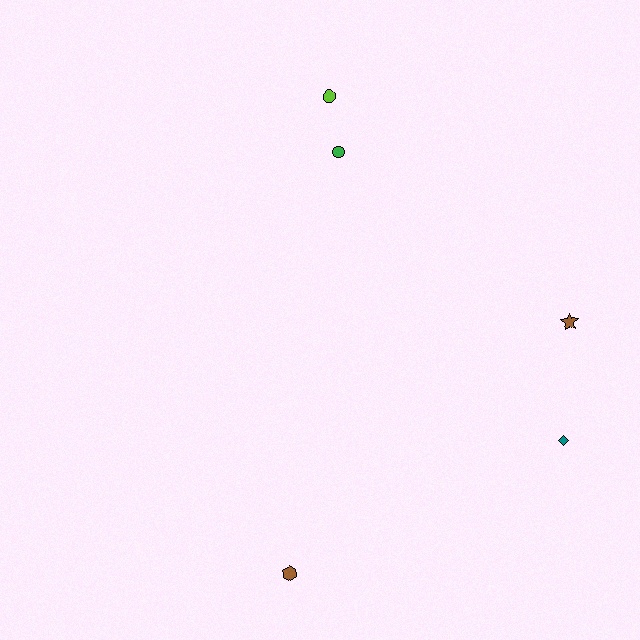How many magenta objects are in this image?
There are no magenta objects.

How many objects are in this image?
There are 5 objects.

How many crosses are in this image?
There are no crosses.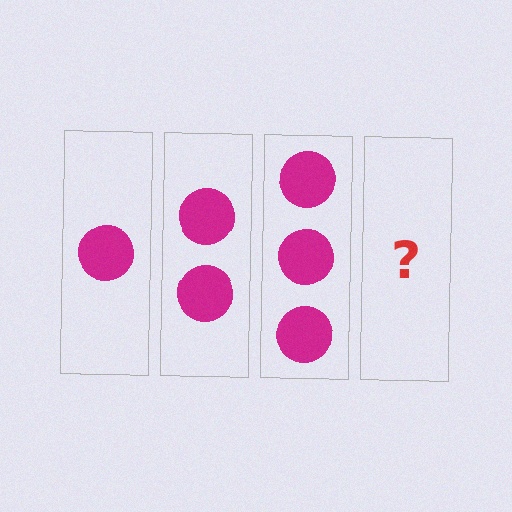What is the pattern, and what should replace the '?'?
The pattern is that each step adds one more circle. The '?' should be 4 circles.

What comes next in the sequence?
The next element should be 4 circles.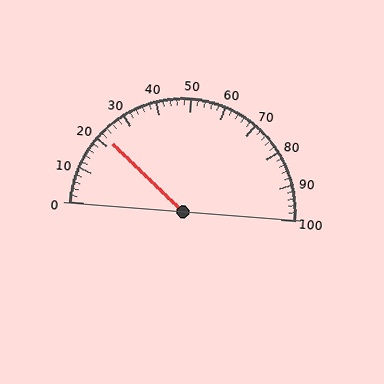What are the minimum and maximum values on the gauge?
The gauge ranges from 0 to 100.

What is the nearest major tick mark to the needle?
The nearest major tick mark is 20.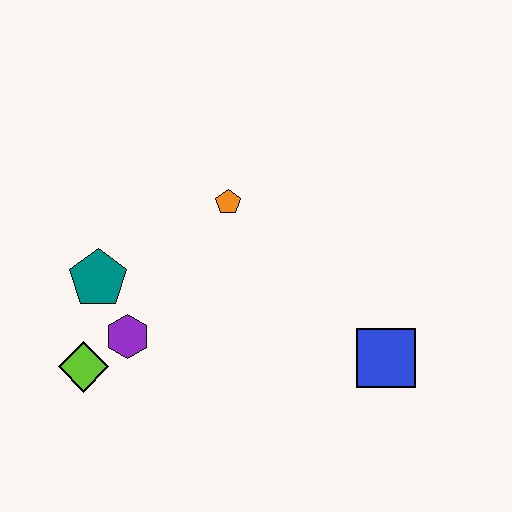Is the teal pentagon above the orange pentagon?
No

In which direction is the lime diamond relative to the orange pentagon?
The lime diamond is below the orange pentagon.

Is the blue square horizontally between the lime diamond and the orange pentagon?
No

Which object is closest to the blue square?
The orange pentagon is closest to the blue square.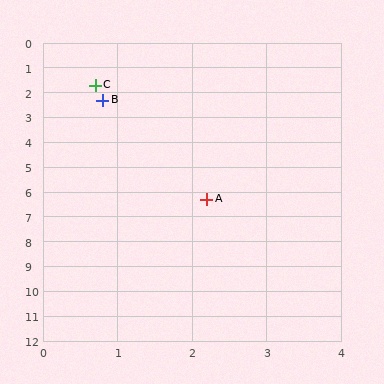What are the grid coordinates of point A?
Point A is at approximately (2.2, 6.3).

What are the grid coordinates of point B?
Point B is at approximately (0.8, 2.3).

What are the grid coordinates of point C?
Point C is at approximately (0.7, 1.7).